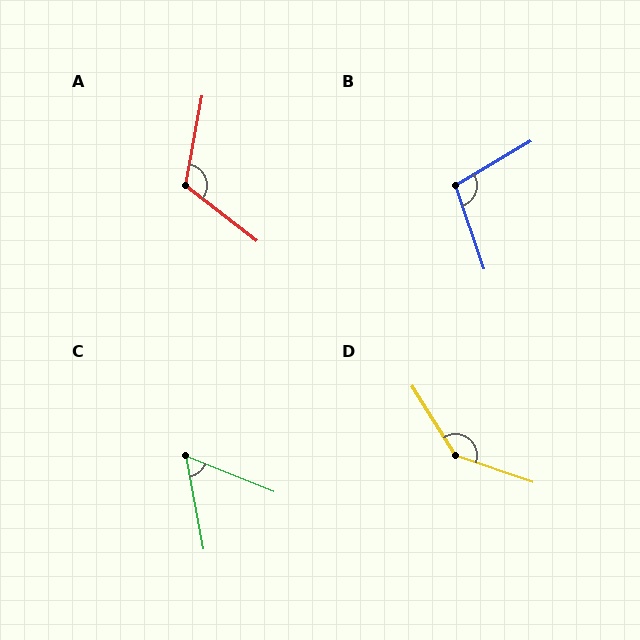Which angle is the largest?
D, at approximately 141 degrees.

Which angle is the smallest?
C, at approximately 58 degrees.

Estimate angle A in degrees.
Approximately 117 degrees.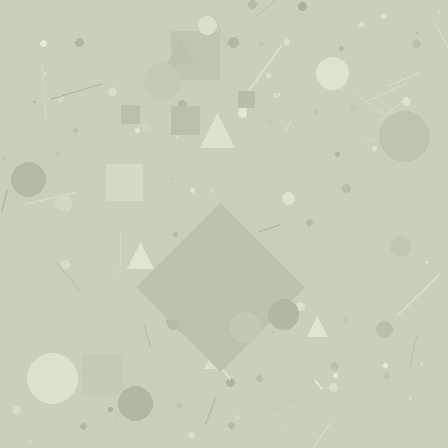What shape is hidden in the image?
A diamond is hidden in the image.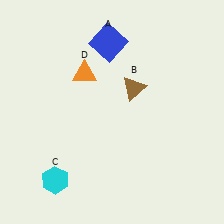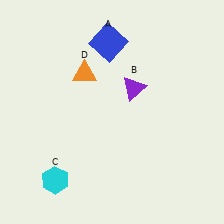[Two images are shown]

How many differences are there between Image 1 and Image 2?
There is 1 difference between the two images.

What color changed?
The triangle (B) changed from brown in Image 1 to purple in Image 2.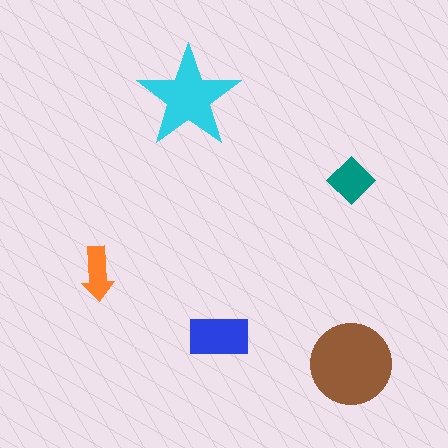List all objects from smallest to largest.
The orange arrow, the teal diamond, the blue rectangle, the cyan star, the brown circle.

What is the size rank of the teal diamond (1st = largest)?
4th.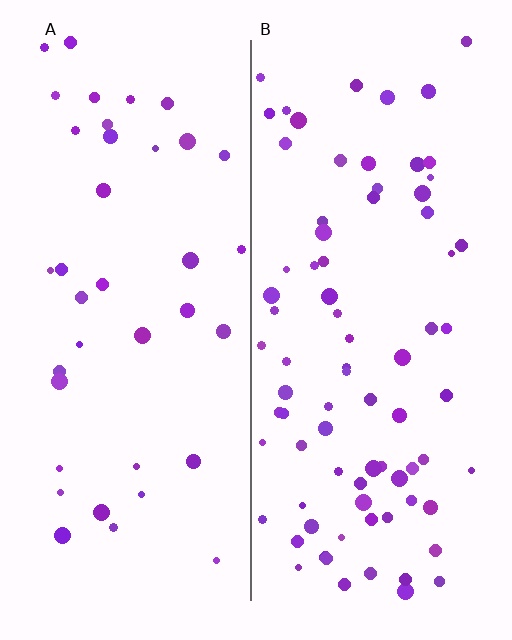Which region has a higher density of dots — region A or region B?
B (the right).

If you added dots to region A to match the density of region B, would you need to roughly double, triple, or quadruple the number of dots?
Approximately double.